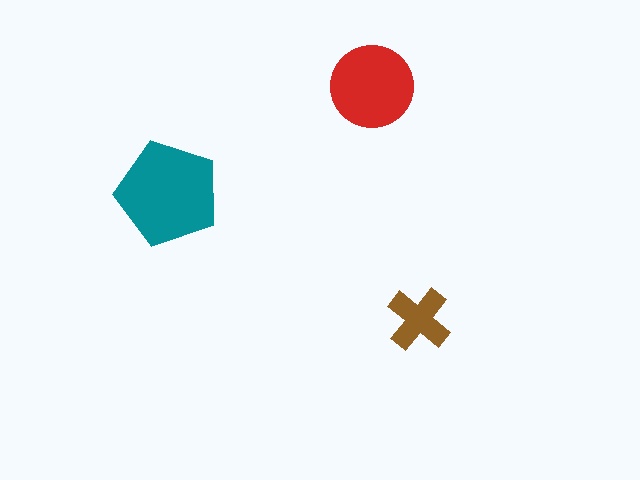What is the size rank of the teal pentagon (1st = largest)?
1st.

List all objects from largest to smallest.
The teal pentagon, the red circle, the brown cross.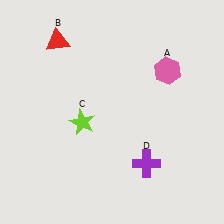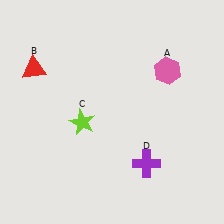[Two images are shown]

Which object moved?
The red triangle (B) moved down.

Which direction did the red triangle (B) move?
The red triangle (B) moved down.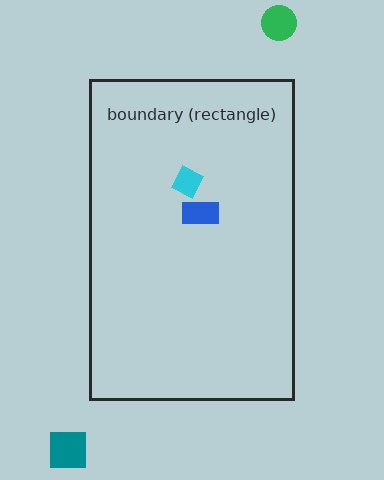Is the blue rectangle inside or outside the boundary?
Inside.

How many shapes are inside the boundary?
2 inside, 2 outside.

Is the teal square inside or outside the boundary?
Outside.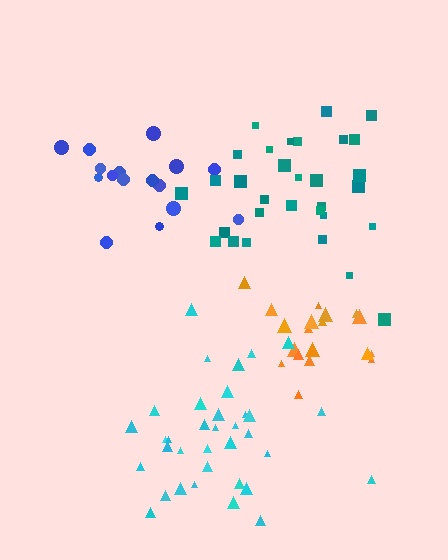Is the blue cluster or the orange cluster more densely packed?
Orange.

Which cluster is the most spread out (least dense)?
Teal.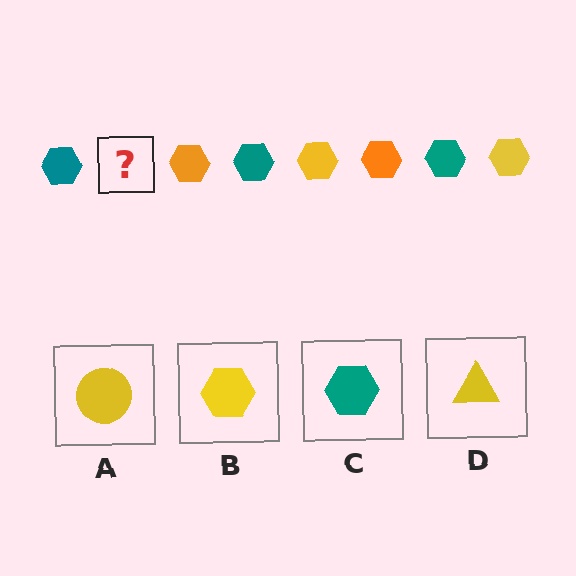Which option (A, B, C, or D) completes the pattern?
B.